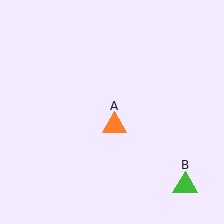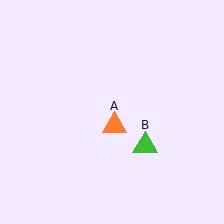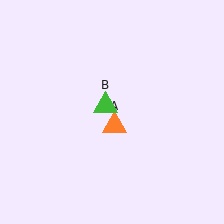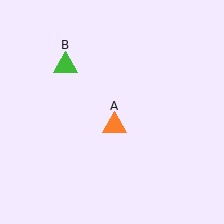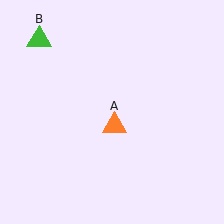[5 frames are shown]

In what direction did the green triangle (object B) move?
The green triangle (object B) moved up and to the left.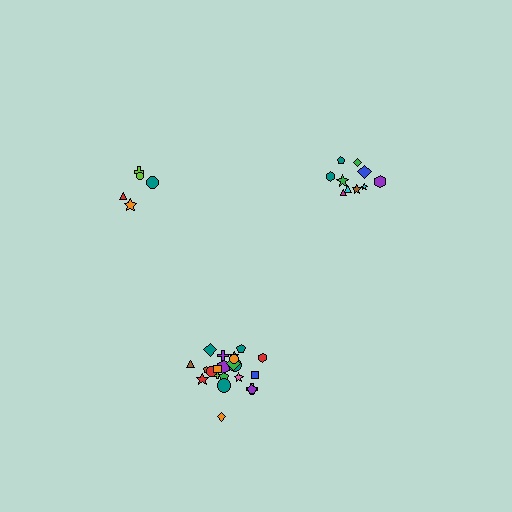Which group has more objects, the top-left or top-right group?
The top-right group.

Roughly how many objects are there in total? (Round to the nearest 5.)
Roughly 35 objects in total.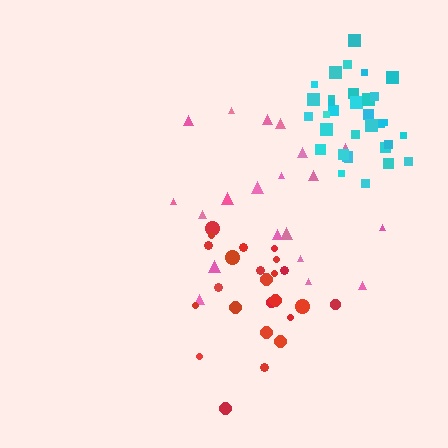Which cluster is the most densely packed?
Cyan.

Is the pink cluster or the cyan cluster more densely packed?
Cyan.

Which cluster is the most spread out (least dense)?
Pink.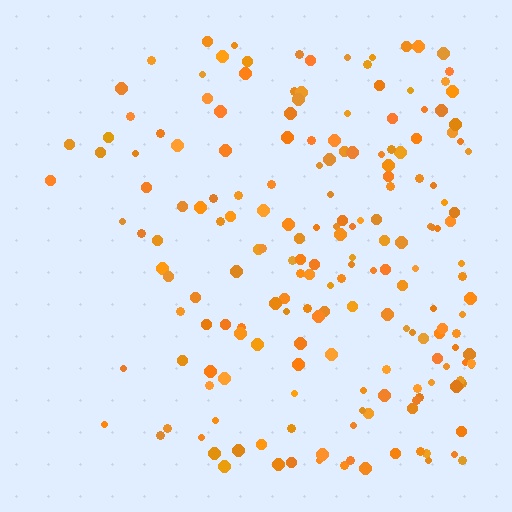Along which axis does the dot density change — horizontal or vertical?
Horizontal.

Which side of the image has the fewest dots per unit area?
The left.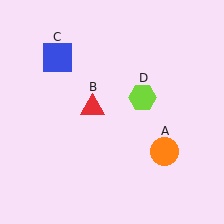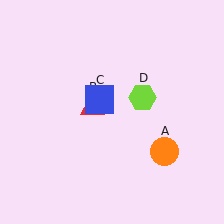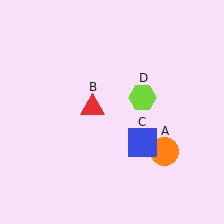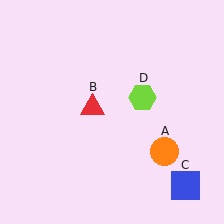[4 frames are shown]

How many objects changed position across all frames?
1 object changed position: blue square (object C).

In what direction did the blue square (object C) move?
The blue square (object C) moved down and to the right.